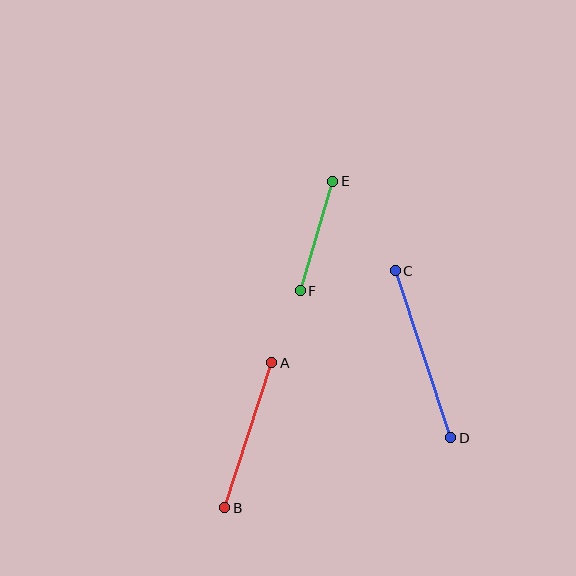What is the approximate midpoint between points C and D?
The midpoint is at approximately (423, 354) pixels.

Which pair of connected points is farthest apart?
Points C and D are farthest apart.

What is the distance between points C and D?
The distance is approximately 176 pixels.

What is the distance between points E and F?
The distance is approximately 114 pixels.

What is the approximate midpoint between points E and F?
The midpoint is at approximately (316, 236) pixels.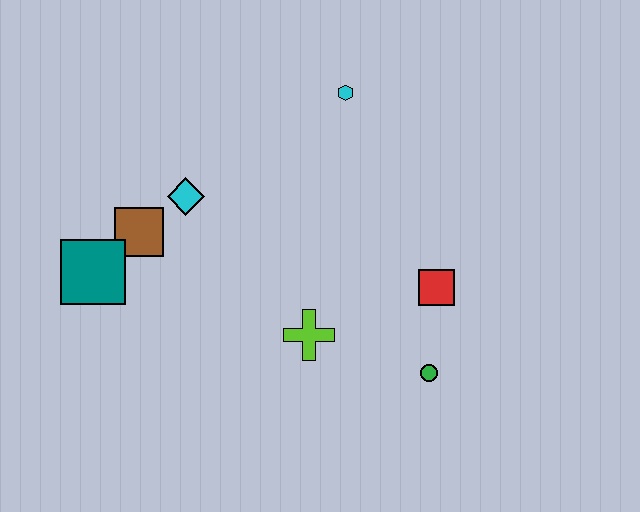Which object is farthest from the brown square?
The green circle is farthest from the brown square.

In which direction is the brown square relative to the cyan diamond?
The brown square is to the left of the cyan diamond.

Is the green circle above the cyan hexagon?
No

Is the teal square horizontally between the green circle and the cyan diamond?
No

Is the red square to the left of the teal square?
No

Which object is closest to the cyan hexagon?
The cyan diamond is closest to the cyan hexagon.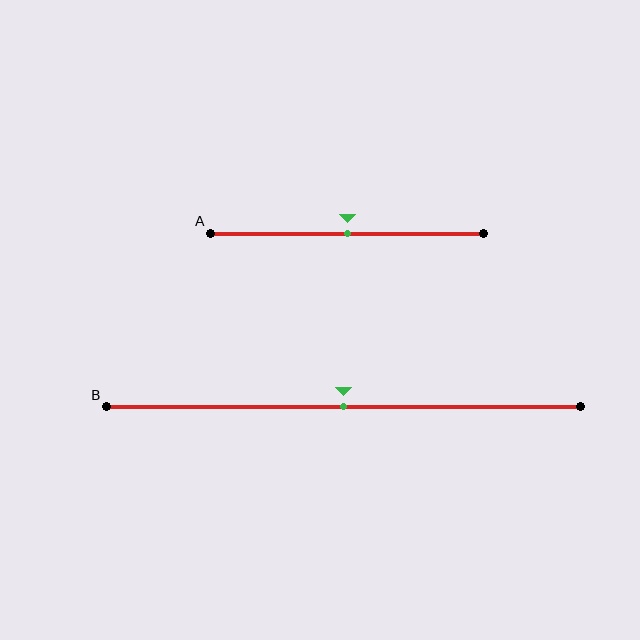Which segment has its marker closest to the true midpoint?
Segment A has its marker closest to the true midpoint.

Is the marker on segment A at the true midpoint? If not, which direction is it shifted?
Yes, the marker on segment A is at the true midpoint.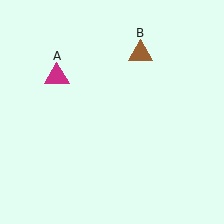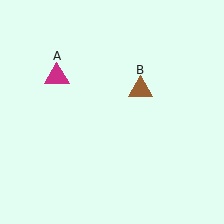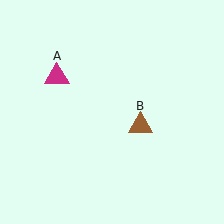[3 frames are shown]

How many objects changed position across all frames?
1 object changed position: brown triangle (object B).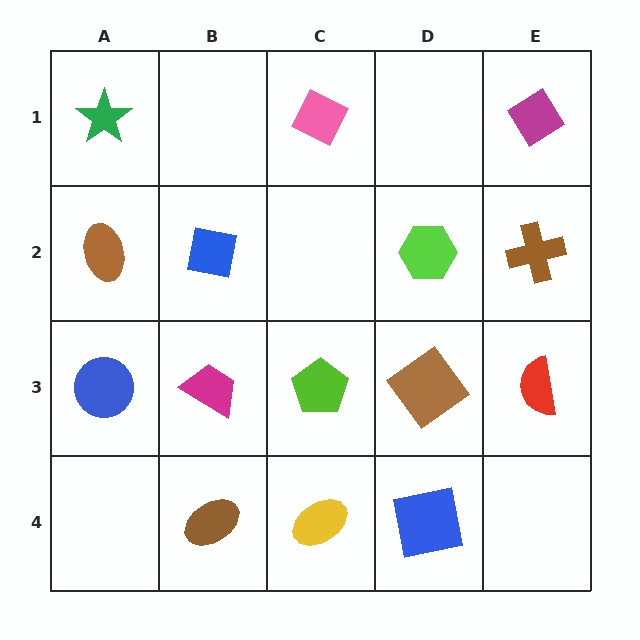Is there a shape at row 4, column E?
No, that cell is empty.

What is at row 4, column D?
A blue square.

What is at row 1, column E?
A magenta diamond.